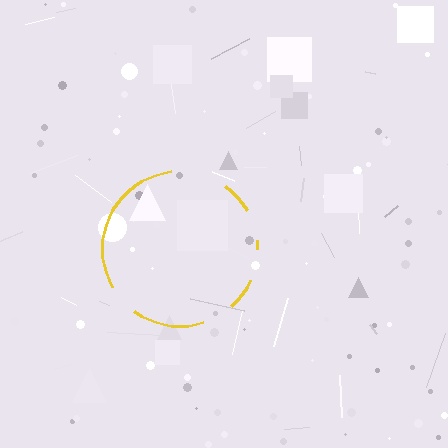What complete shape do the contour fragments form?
The contour fragments form a circle.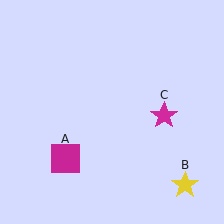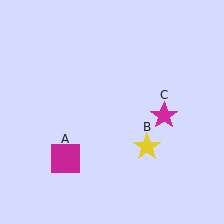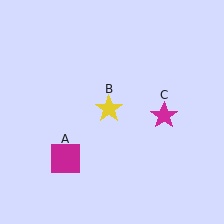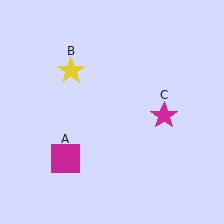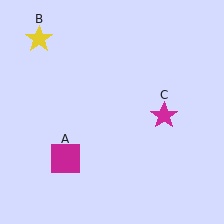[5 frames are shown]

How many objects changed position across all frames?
1 object changed position: yellow star (object B).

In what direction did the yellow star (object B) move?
The yellow star (object B) moved up and to the left.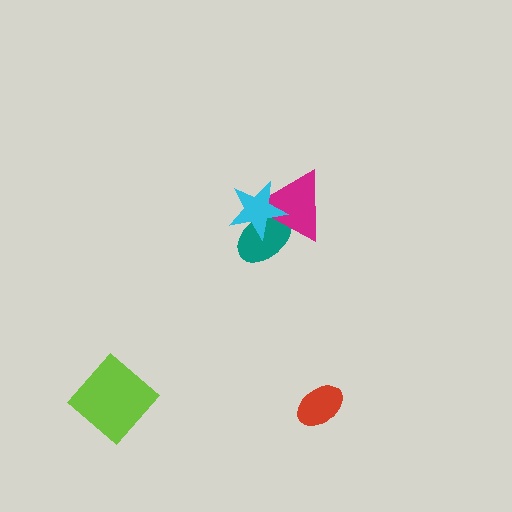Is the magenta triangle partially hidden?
Yes, it is partially covered by another shape.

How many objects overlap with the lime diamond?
0 objects overlap with the lime diamond.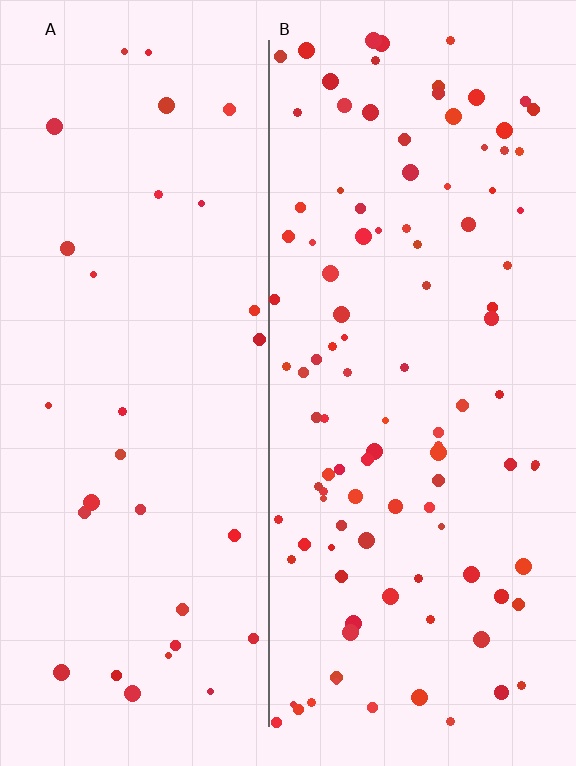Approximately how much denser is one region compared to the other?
Approximately 3.3× — region B over region A.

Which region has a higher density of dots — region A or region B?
B (the right).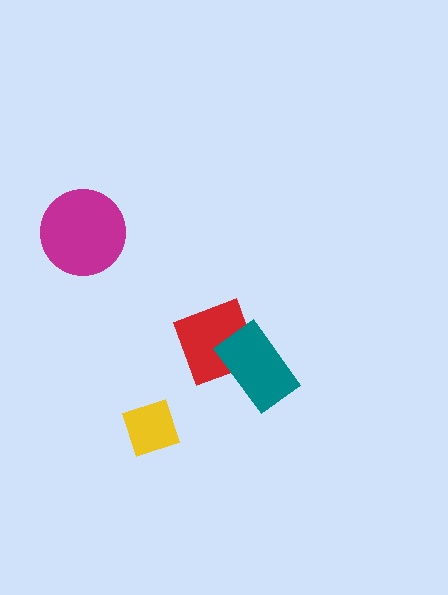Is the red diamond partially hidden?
Yes, it is partially covered by another shape.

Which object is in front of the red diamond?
The teal rectangle is in front of the red diamond.